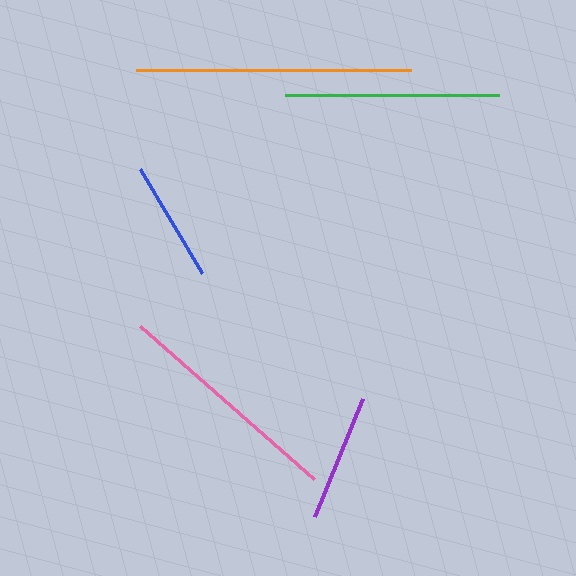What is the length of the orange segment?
The orange segment is approximately 275 pixels long.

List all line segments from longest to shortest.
From longest to shortest: orange, pink, green, purple, blue.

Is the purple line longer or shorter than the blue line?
The purple line is longer than the blue line.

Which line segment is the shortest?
The blue line is the shortest at approximately 121 pixels.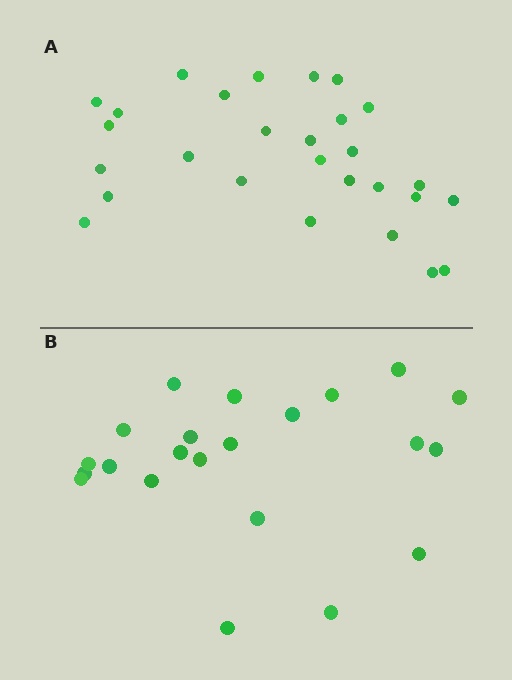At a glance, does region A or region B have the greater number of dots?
Region A (the top region) has more dots.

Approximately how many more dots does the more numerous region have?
Region A has about 6 more dots than region B.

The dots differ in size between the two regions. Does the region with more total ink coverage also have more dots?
No. Region B has more total ink coverage because its dots are larger, but region A actually contains more individual dots. Total area can be misleading — the number of items is what matters here.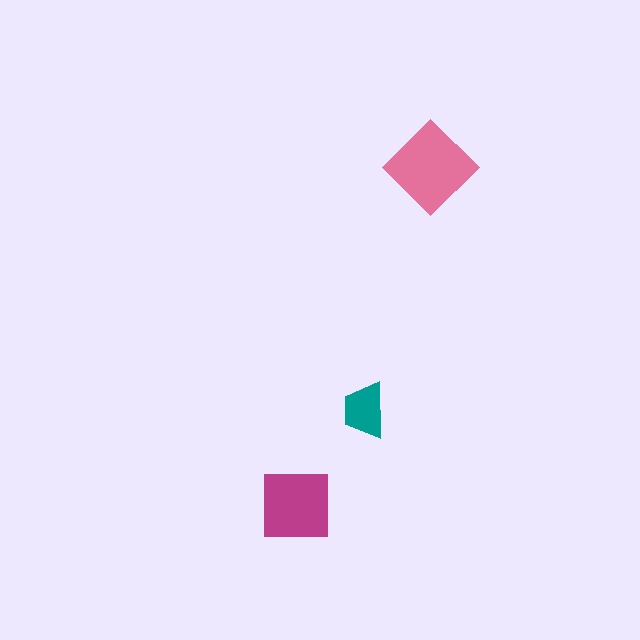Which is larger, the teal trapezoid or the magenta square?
The magenta square.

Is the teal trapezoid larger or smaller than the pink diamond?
Smaller.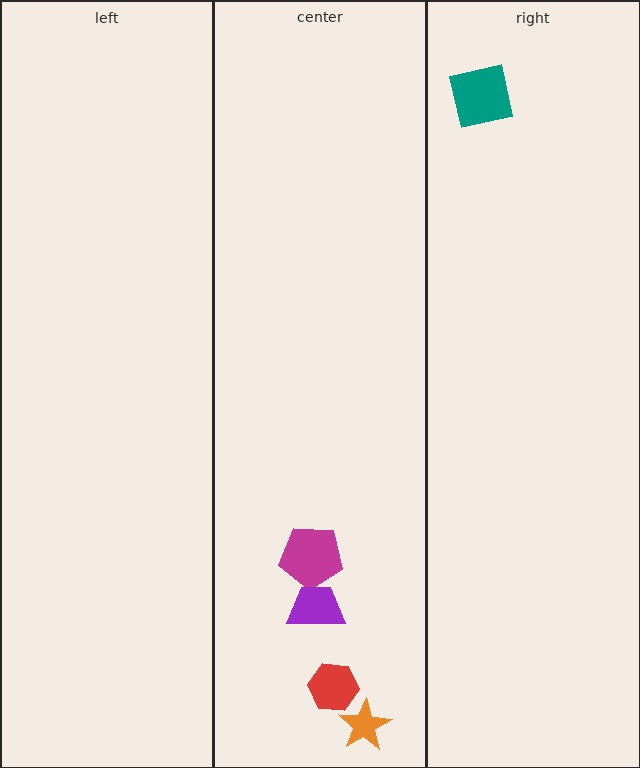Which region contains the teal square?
The right region.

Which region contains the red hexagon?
The center region.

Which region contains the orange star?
The center region.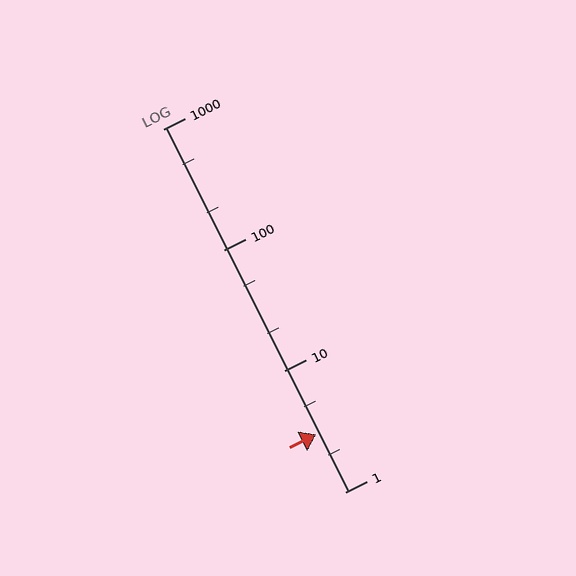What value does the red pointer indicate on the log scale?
The pointer indicates approximately 3.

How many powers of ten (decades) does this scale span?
The scale spans 3 decades, from 1 to 1000.